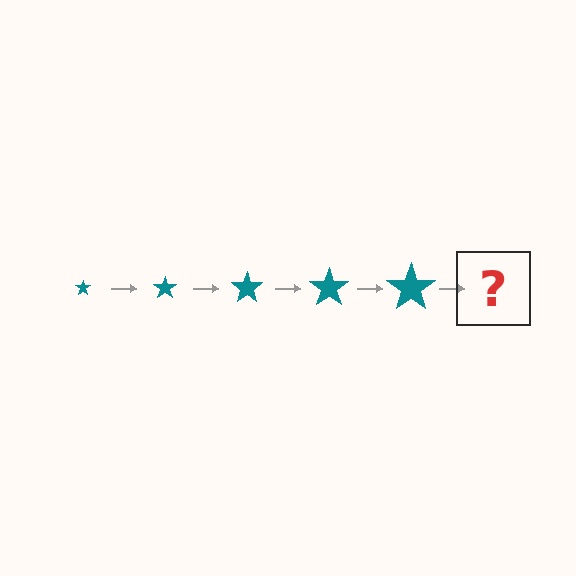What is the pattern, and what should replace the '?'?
The pattern is that the star gets progressively larger each step. The '?' should be a teal star, larger than the previous one.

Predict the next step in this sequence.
The next step is a teal star, larger than the previous one.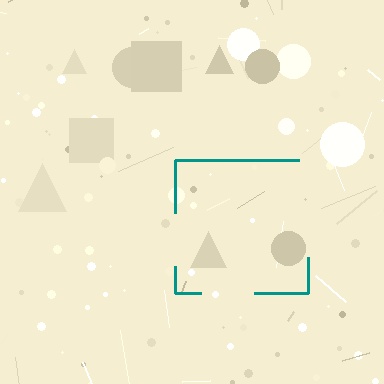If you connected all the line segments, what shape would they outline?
They would outline a square.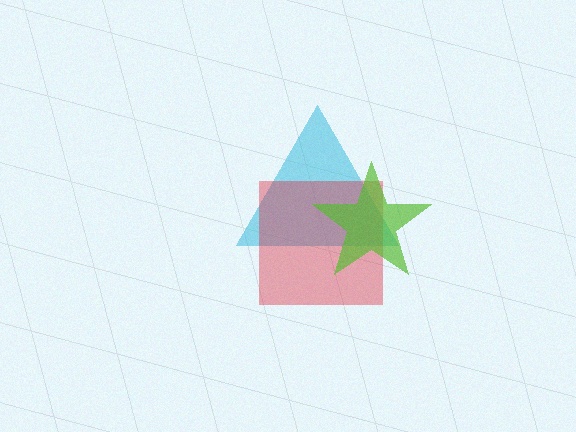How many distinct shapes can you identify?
There are 3 distinct shapes: a cyan triangle, a red square, a lime star.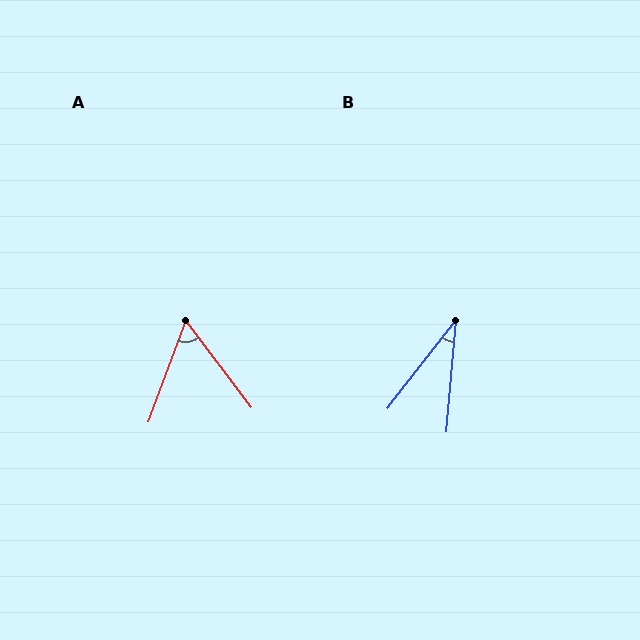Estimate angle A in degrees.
Approximately 58 degrees.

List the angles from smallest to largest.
B (33°), A (58°).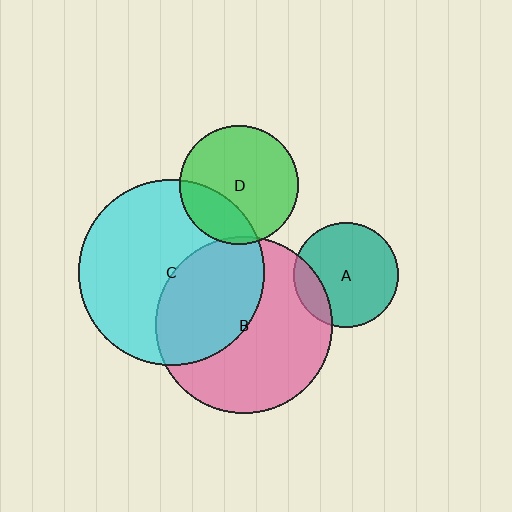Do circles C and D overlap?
Yes.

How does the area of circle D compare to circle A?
Approximately 1.3 times.